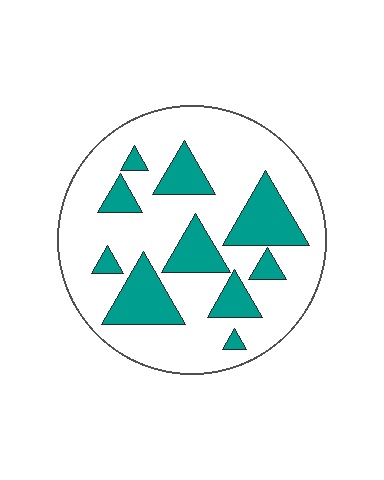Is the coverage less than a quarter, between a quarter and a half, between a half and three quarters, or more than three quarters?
Between a quarter and a half.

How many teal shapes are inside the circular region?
10.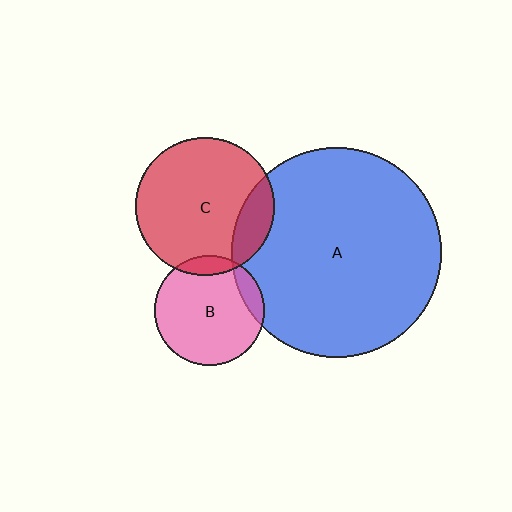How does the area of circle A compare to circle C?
Approximately 2.3 times.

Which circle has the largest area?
Circle A (blue).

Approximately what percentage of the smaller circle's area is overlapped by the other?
Approximately 10%.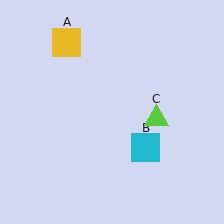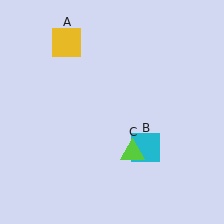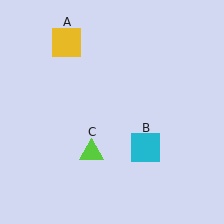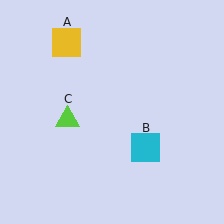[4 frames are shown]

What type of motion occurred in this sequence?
The lime triangle (object C) rotated clockwise around the center of the scene.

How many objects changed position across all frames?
1 object changed position: lime triangle (object C).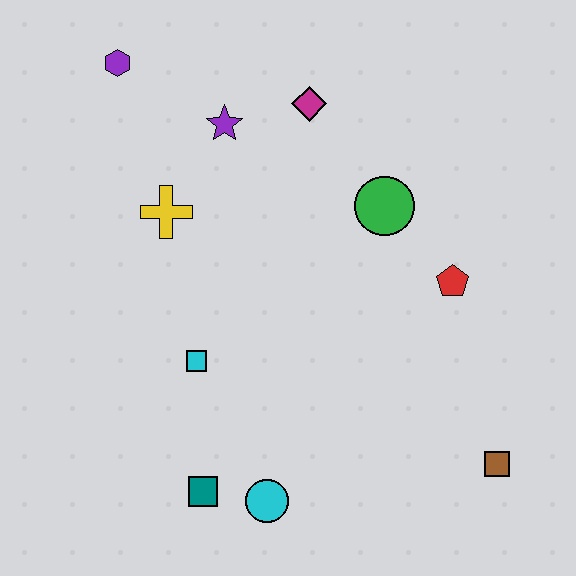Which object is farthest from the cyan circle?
The purple hexagon is farthest from the cyan circle.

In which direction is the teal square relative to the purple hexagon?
The teal square is below the purple hexagon.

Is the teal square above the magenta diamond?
No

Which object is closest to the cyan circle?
The teal square is closest to the cyan circle.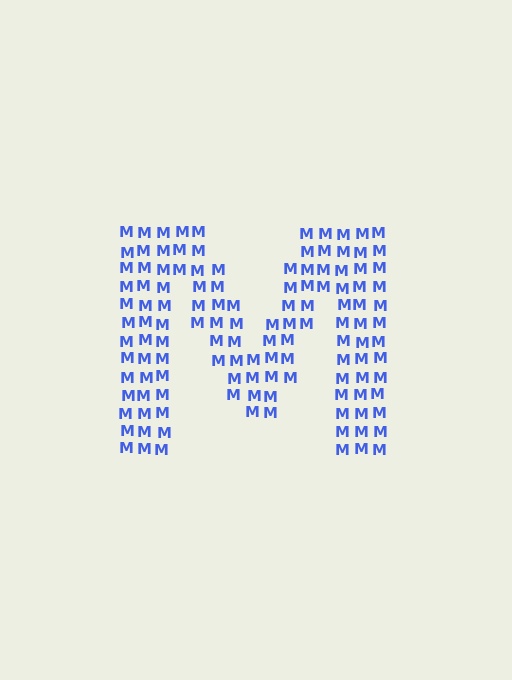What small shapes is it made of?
It is made of small letter M's.